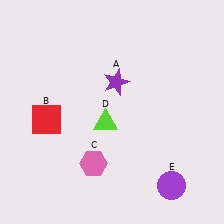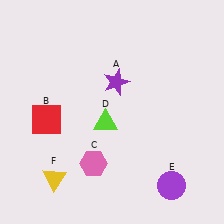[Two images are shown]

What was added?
A yellow triangle (F) was added in Image 2.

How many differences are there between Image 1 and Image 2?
There is 1 difference between the two images.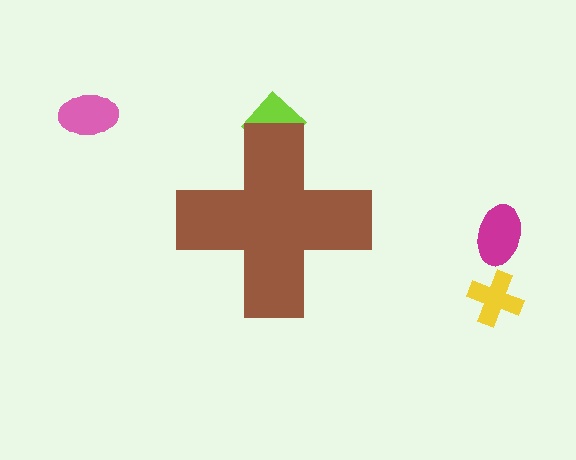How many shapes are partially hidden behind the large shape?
1 shape is partially hidden.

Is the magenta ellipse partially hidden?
No, the magenta ellipse is fully visible.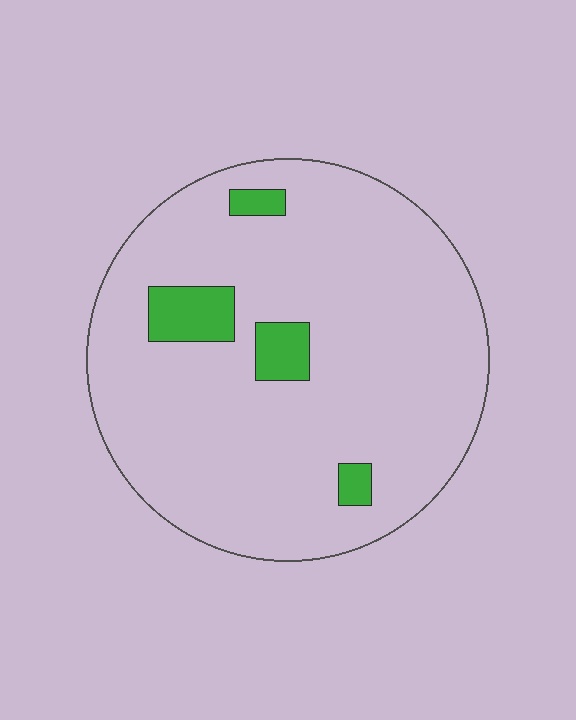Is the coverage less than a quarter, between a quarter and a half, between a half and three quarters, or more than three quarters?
Less than a quarter.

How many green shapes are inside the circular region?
4.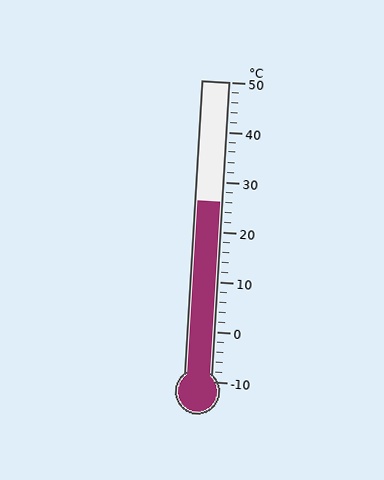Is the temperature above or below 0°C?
The temperature is above 0°C.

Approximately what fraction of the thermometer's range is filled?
The thermometer is filled to approximately 60% of its range.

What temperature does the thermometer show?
The thermometer shows approximately 26°C.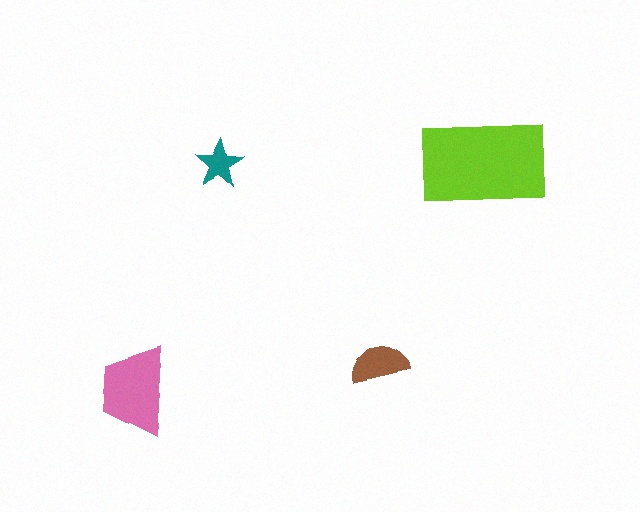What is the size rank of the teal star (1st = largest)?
4th.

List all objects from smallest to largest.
The teal star, the brown semicircle, the pink trapezoid, the lime rectangle.